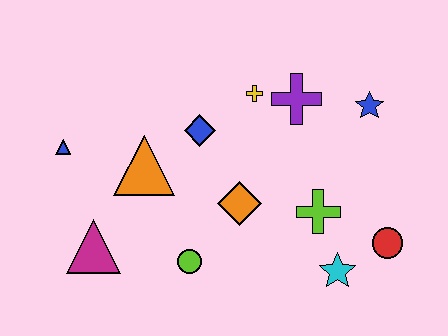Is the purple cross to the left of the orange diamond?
No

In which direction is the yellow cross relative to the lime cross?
The yellow cross is above the lime cross.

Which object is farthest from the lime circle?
The blue star is farthest from the lime circle.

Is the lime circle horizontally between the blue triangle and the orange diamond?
Yes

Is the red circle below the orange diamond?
Yes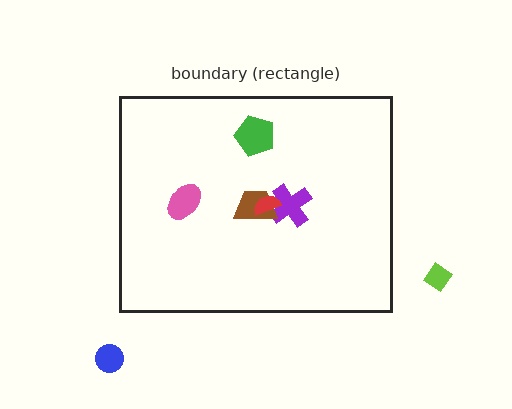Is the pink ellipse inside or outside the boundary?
Inside.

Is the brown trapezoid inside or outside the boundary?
Inside.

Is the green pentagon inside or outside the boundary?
Inside.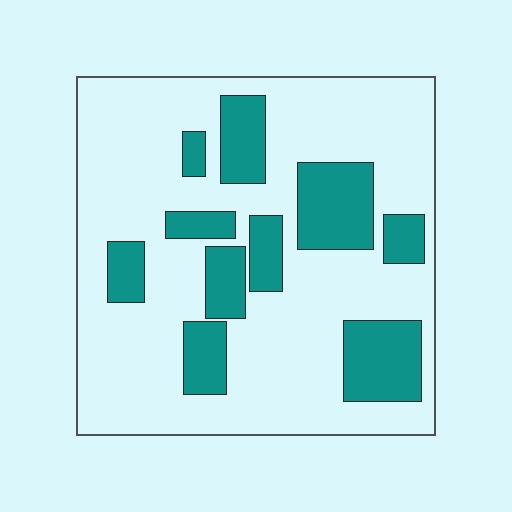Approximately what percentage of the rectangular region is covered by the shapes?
Approximately 25%.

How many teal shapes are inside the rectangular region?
10.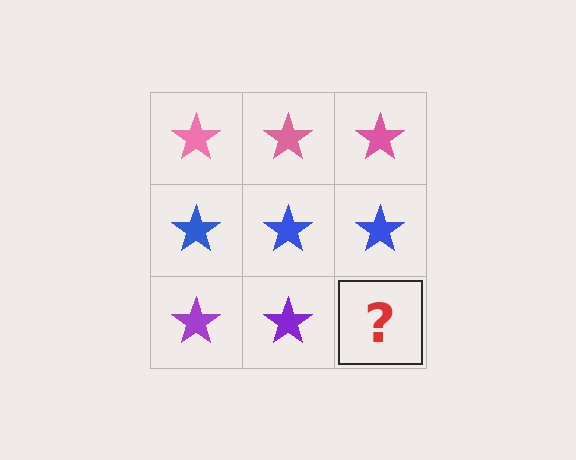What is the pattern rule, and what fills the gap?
The rule is that each row has a consistent color. The gap should be filled with a purple star.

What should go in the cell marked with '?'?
The missing cell should contain a purple star.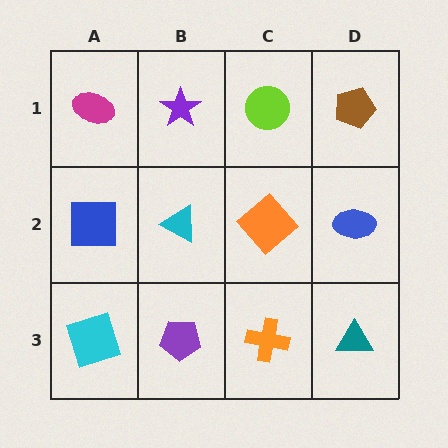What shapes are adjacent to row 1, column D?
A blue ellipse (row 2, column D), a lime circle (row 1, column C).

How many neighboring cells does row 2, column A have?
3.